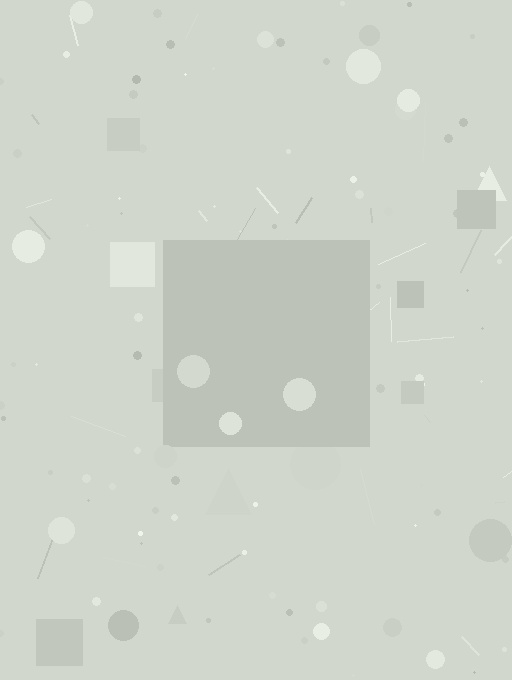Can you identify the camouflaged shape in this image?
The camouflaged shape is a square.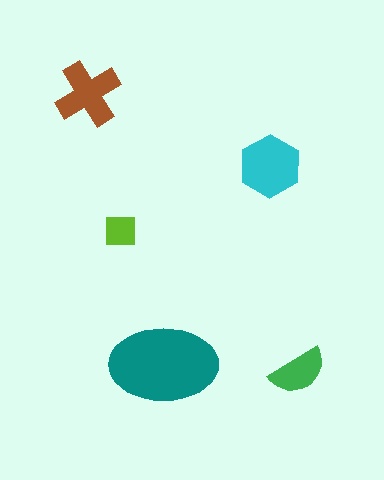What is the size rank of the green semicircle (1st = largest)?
4th.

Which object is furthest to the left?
The brown cross is leftmost.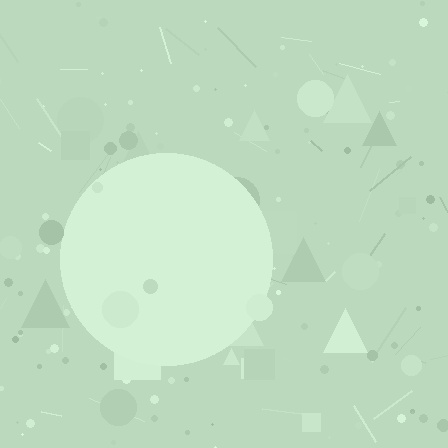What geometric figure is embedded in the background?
A circle is embedded in the background.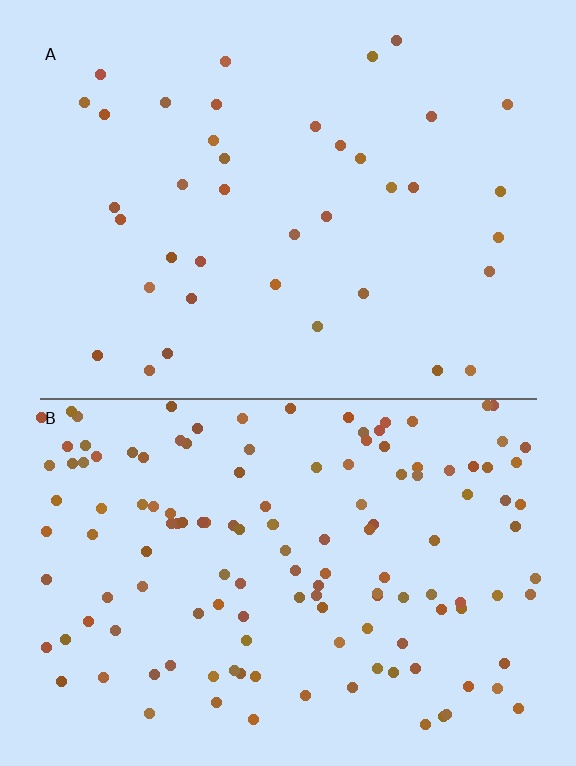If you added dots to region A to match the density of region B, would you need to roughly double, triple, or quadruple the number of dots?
Approximately quadruple.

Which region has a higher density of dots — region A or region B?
B (the bottom).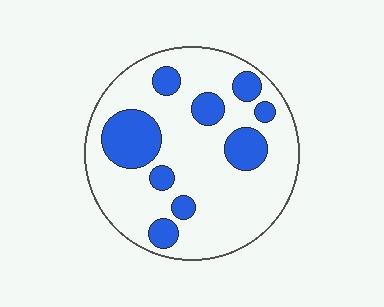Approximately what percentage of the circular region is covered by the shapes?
Approximately 25%.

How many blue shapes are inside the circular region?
9.